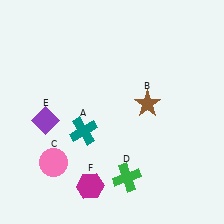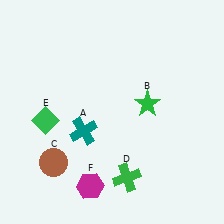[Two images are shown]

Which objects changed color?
B changed from brown to green. C changed from pink to brown. E changed from purple to green.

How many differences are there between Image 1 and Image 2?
There are 3 differences between the two images.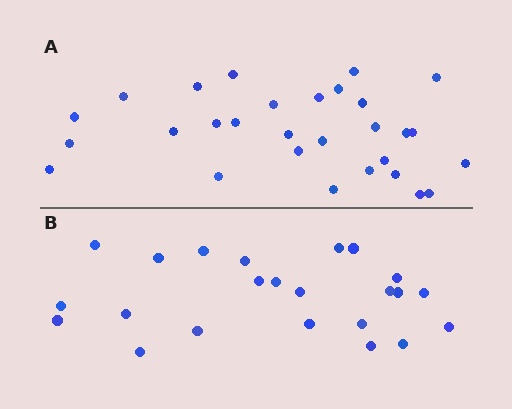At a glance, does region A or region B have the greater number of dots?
Region A (the top region) has more dots.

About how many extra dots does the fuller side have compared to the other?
Region A has about 6 more dots than region B.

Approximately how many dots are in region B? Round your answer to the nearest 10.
About 20 dots. (The exact count is 23, which rounds to 20.)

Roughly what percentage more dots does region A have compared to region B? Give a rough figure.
About 25% more.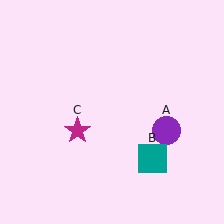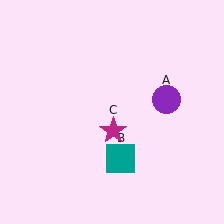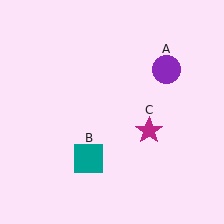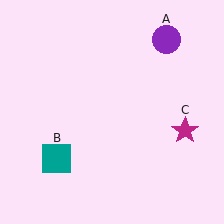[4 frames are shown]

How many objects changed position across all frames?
3 objects changed position: purple circle (object A), teal square (object B), magenta star (object C).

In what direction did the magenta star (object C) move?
The magenta star (object C) moved right.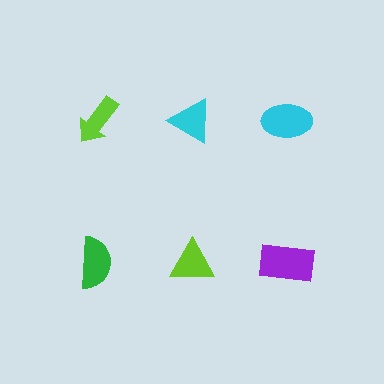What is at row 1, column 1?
A lime arrow.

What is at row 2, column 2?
A lime triangle.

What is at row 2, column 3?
A purple rectangle.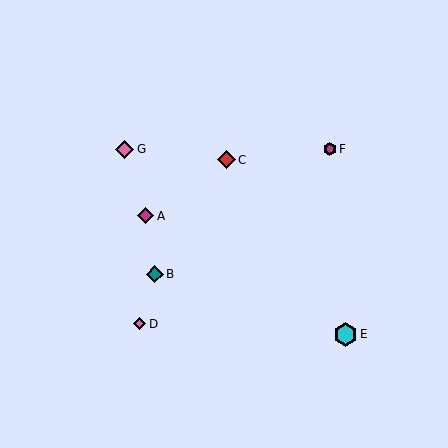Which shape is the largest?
The cyan hexagon (labeled E) is the largest.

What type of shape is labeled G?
Shape G is a pink diamond.